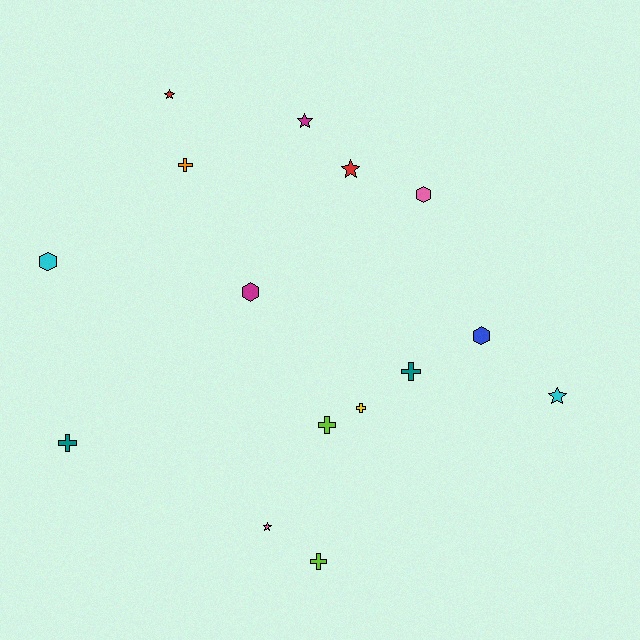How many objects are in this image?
There are 15 objects.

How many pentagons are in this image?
There are no pentagons.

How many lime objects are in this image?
There are 2 lime objects.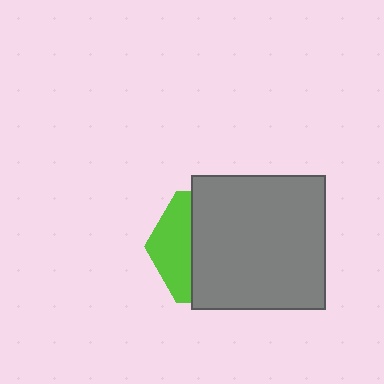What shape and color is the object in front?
The object in front is a gray square.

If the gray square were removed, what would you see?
You would see the complete lime hexagon.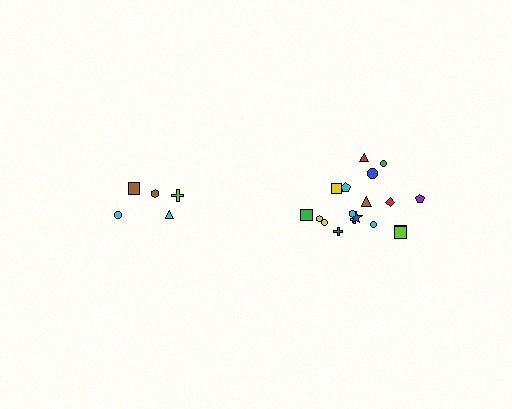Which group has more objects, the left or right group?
The right group.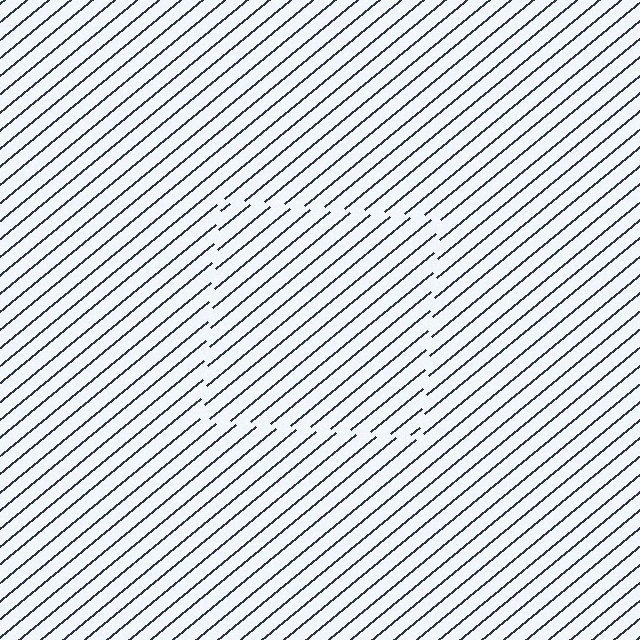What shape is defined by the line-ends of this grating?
An illusory square. The interior of the shape contains the same grating, shifted by half a period — the contour is defined by the phase discontinuity where line-ends from the inner and outer gratings abut.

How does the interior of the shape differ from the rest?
The interior of the shape contains the same grating, shifted by half a period — the contour is defined by the phase discontinuity where line-ends from the inner and outer gratings abut.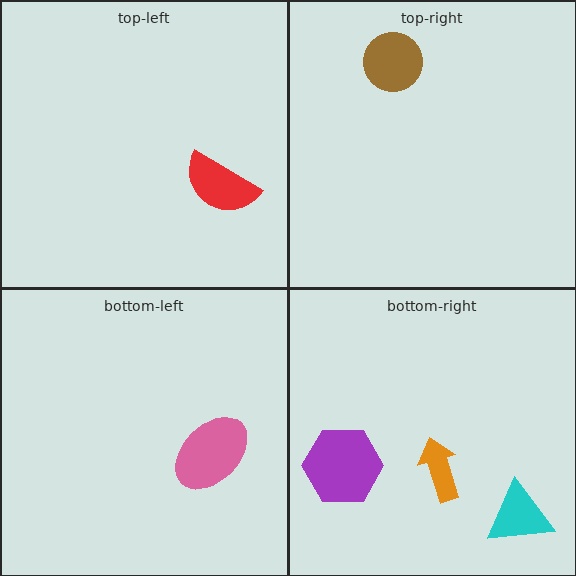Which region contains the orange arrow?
The bottom-right region.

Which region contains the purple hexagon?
The bottom-right region.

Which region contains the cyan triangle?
The bottom-right region.